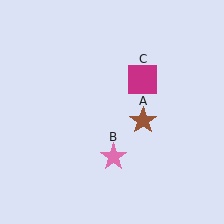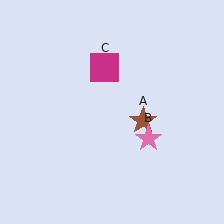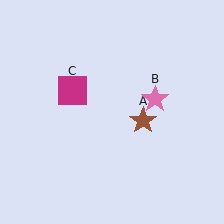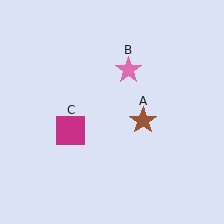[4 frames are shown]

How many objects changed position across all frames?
2 objects changed position: pink star (object B), magenta square (object C).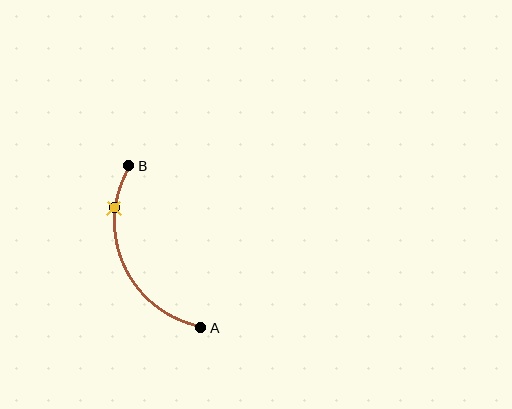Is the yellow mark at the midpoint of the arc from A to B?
No. The yellow mark lies on the arc but is closer to endpoint B. The arc midpoint would be at the point on the curve equidistant along the arc from both A and B.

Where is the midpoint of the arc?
The arc midpoint is the point on the curve farthest from the straight line joining A and B. It sits to the left of that line.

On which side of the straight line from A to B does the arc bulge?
The arc bulges to the left of the straight line connecting A and B.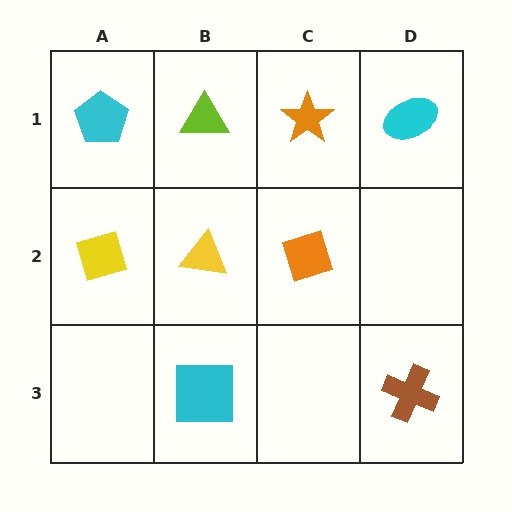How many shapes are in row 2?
3 shapes.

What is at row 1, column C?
An orange star.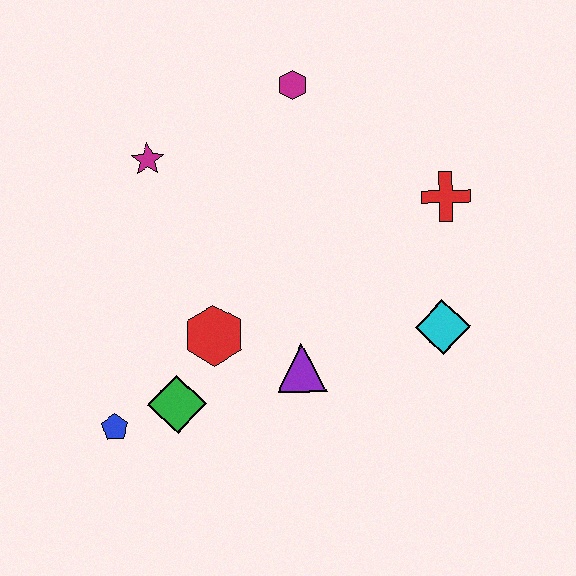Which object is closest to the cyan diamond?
The red cross is closest to the cyan diamond.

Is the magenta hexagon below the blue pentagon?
No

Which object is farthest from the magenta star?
The cyan diamond is farthest from the magenta star.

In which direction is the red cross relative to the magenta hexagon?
The red cross is to the right of the magenta hexagon.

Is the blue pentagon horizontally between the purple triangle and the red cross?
No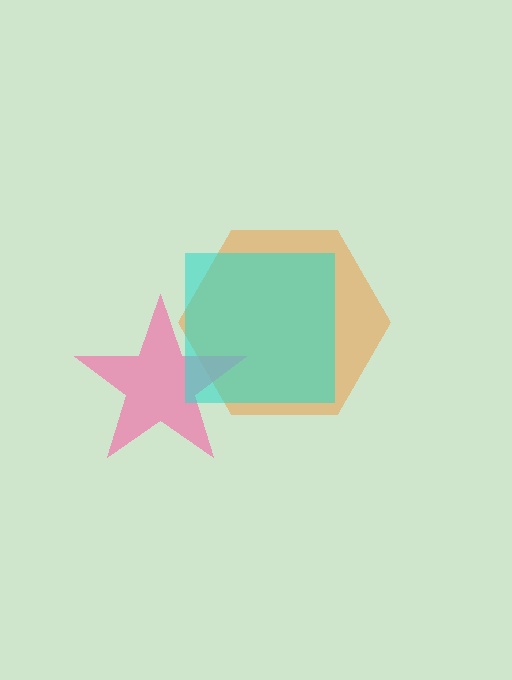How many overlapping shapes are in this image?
There are 3 overlapping shapes in the image.